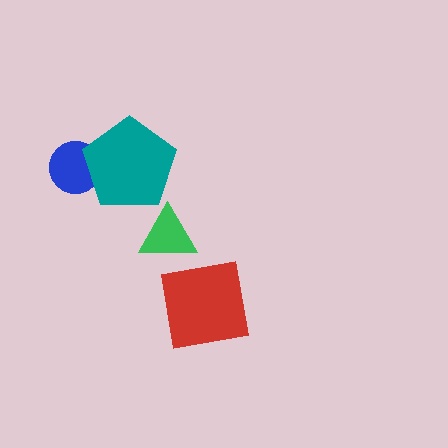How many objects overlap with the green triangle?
0 objects overlap with the green triangle.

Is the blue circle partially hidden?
Yes, it is partially covered by another shape.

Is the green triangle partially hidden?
No, no other shape covers it.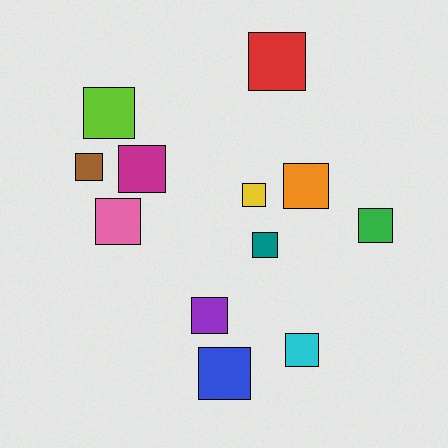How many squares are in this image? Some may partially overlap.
There are 12 squares.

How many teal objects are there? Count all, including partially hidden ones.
There is 1 teal object.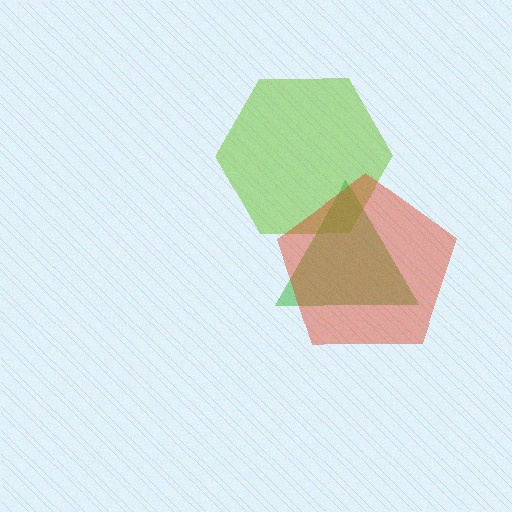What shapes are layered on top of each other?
The layered shapes are: a lime hexagon, a green triangle, a red pentagon.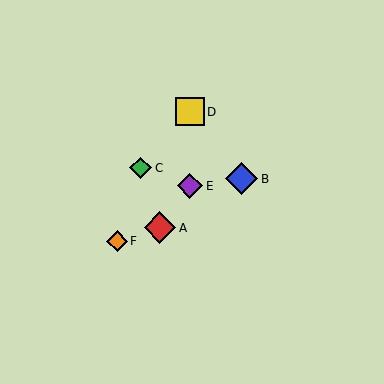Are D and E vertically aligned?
Yes, both are at x≈190.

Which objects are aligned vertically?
Objects D, E are aligned vertically.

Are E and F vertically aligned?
No, E is at x≈190 and F is at x≈117.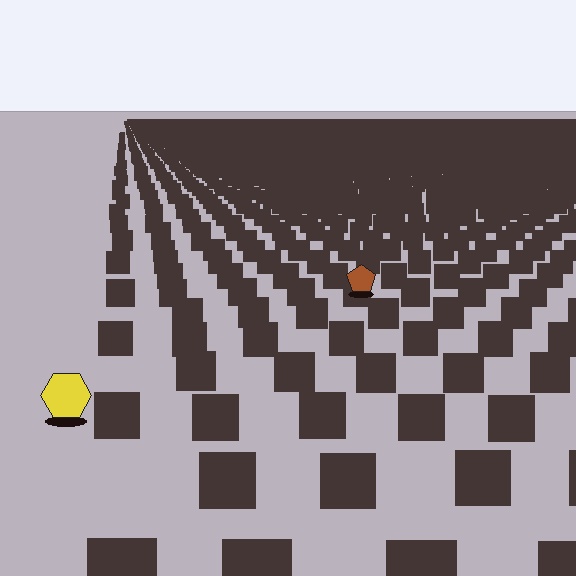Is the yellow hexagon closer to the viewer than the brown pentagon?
Yes. The yellow hexagon is closer — you can tell from the texture gradient: the ground texture is coarser near it.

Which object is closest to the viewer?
The yellow hexagon is closest. The texture marks near it are larger and more spread out.